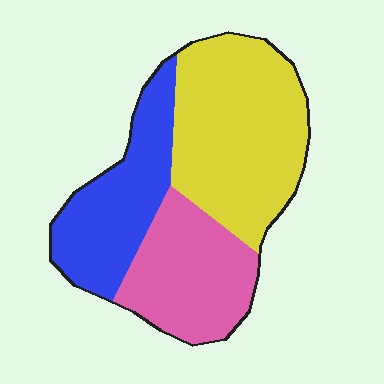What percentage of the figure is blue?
Blue takes up about one quarter (1/4) of the figure.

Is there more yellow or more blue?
Yellow.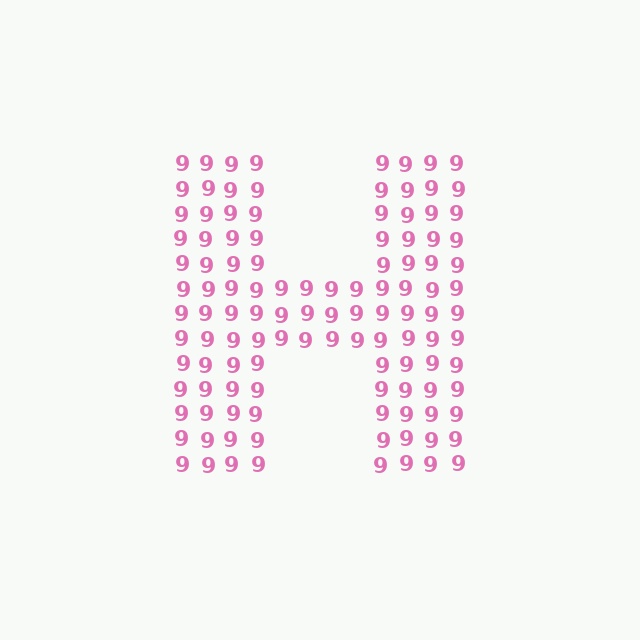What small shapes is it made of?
It is made of small digit 9's.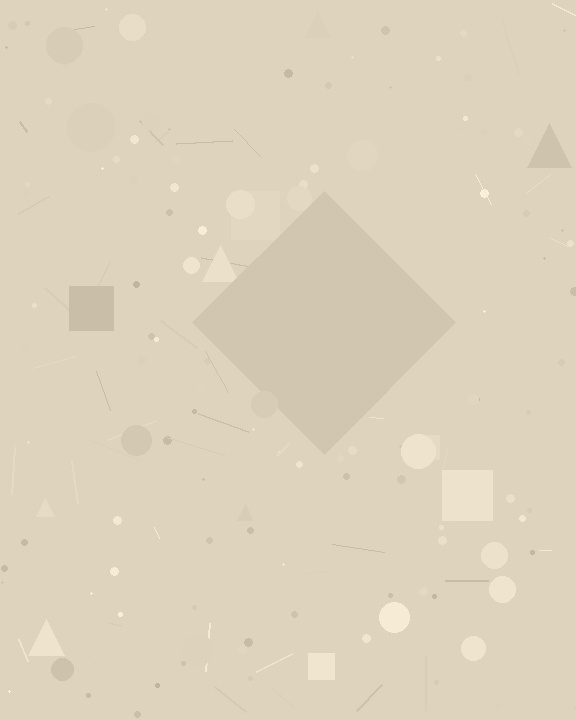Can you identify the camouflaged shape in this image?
The camouflaged shape is a diamond.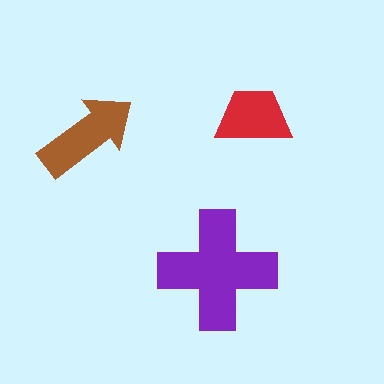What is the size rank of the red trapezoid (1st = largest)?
3rd.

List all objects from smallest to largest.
The red trapezoid, the brown arrow, the purple cross.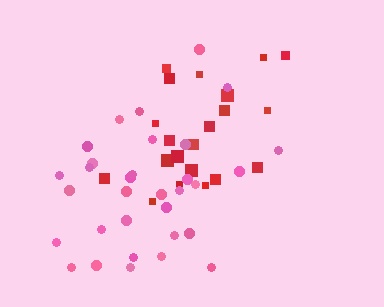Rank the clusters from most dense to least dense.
red, pink.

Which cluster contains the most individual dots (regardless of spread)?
Pink (32).